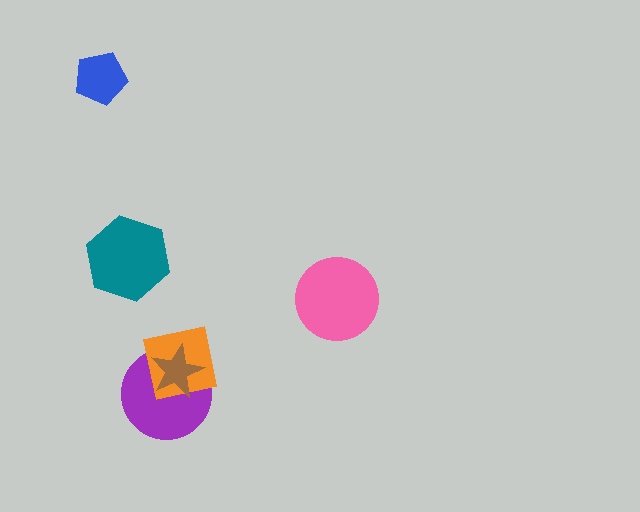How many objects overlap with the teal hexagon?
0 objects overlap with the teal hexagon.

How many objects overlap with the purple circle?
2 objects overlap with the purple circle.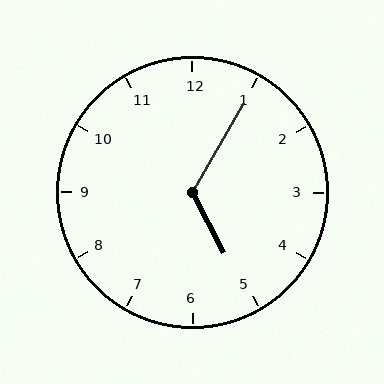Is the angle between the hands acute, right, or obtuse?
It is obtuse.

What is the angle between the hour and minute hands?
Approximately 122 degrees.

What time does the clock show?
5:05.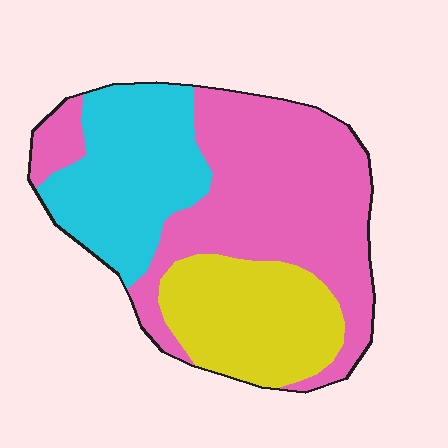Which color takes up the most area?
Pink, at roughly 50%.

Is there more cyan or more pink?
Pink.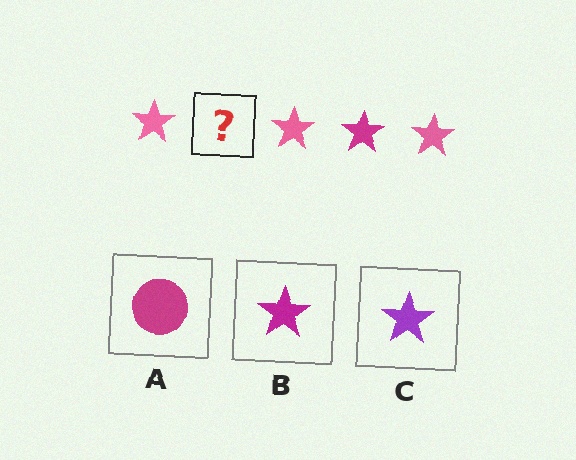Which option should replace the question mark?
Option B.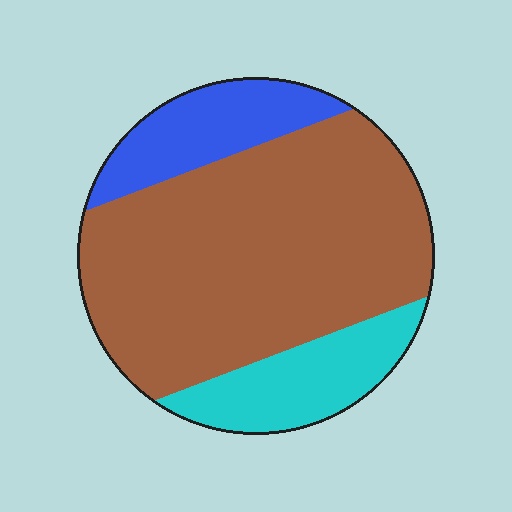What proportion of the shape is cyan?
Cyan takes up about one sixth (1/6) of the shape.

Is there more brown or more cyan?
Brown.